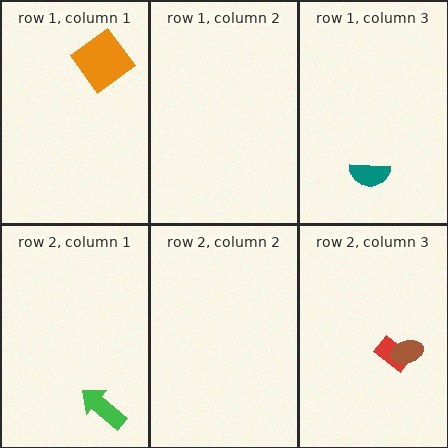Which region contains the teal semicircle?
The row 1, column 3 region.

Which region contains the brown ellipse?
The row 2, column 3 region.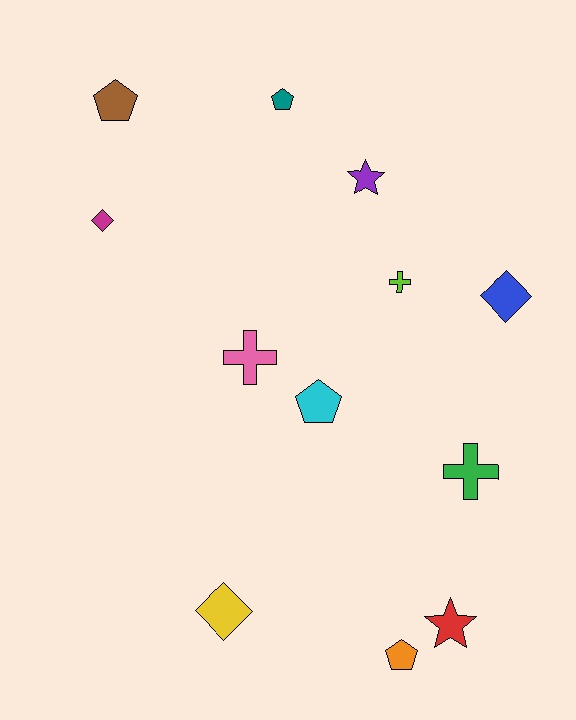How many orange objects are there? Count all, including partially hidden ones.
There is 1 orange object.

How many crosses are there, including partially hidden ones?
There are 3 crosses.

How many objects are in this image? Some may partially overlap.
There are 12 objects.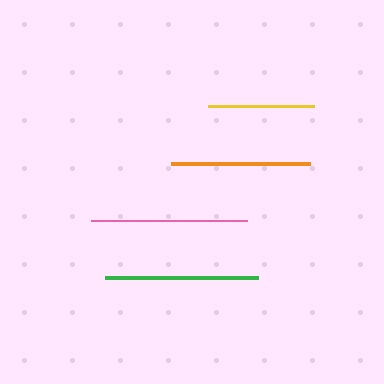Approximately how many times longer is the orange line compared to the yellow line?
The orange line is approximately 1.3 times the length of the yellow line.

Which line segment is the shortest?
The yellow line is the shortest at approximately 106 pixels.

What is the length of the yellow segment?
The yellow segment is approximately 106 pixels long.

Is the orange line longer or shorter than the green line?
The green line is longer than the orange line.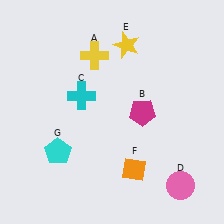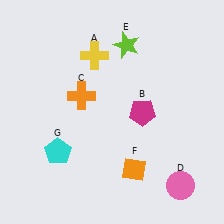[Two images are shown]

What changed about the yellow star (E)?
In Image 1, E is yellow. In Image 2, it changed to lime.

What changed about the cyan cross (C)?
In Image 1, C is cyan. In Image 2, it changed to orange.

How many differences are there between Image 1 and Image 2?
There are 2 differences between the two images.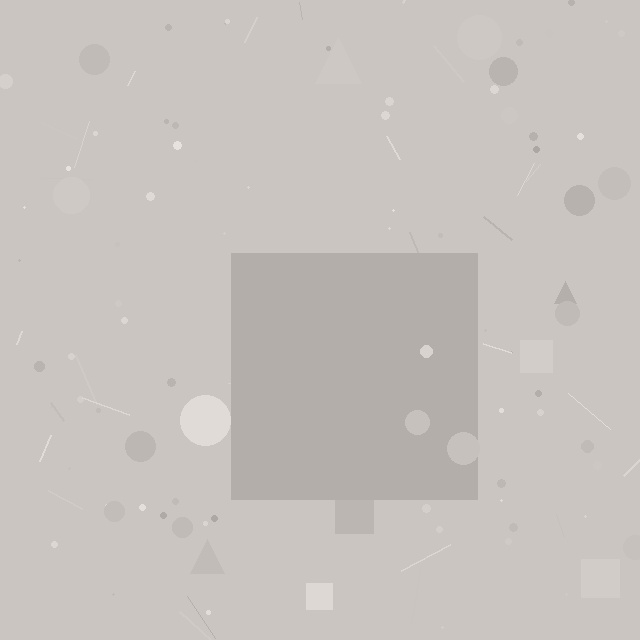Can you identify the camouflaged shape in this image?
The camouflaged shape is a square.